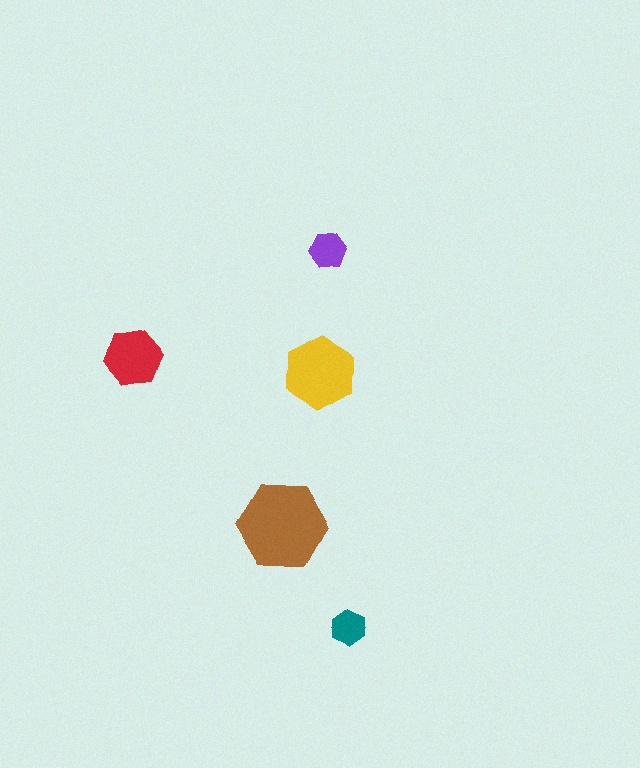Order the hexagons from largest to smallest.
the brown one, the yellow one, the red one, the purple one, the teal one.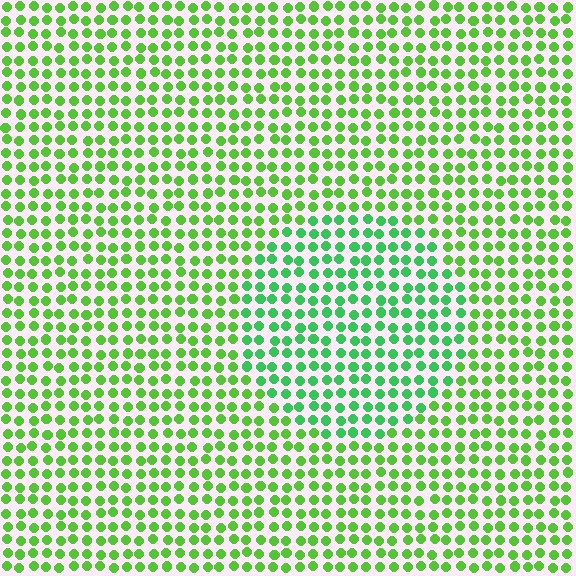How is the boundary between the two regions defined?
The boundary is defined purely by a slight shift in hue (about 27 degrees). Spacing, size, and orientation are identical on both sides.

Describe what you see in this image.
The image is filled with small lime elements in a uniform arrangement. A circle-shaped region is visible where the elements are tinted to a slightly different hue, forming a subtle color boundary.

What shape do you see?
I see a circle.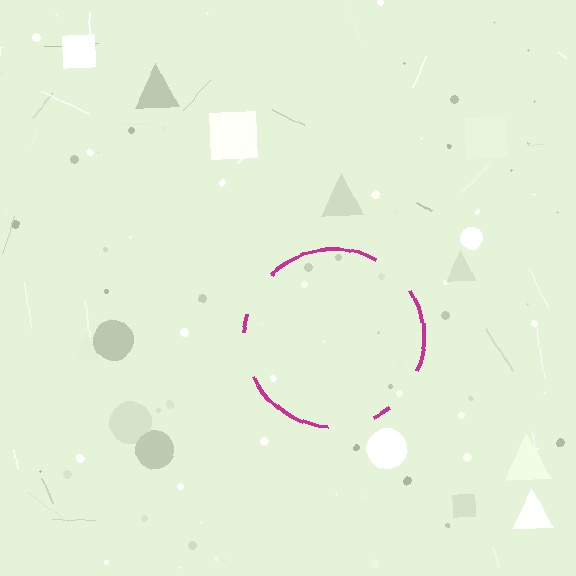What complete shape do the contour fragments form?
The contour fragments form a circle.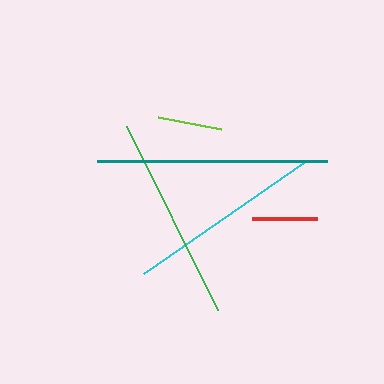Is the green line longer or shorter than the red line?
The green line is longer than the red line.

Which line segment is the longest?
The teal line is the longest at approximately 231 pixels.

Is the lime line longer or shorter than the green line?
The green line is longer than the lime line.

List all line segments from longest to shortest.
From longest to shortest: teal, green, cyan, red, lime.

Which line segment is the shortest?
The lime line is the shortest at approximately 64 pixels.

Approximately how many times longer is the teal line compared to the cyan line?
The teal line is approximately 1.2 times the length of the cyan line.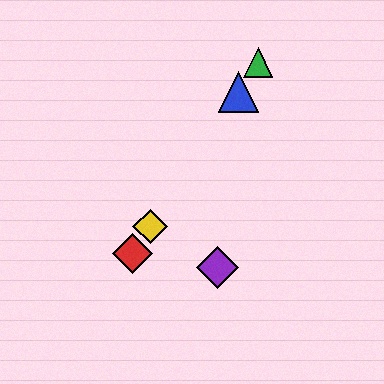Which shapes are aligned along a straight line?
The red diamond, the blue triangle, the green triangle, the yellow diamond are aligned along a straight line.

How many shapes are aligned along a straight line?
4 shapes (the red diamond, the blue triangle, the green triangle, the yellow diamond) are aligned along a straight line.